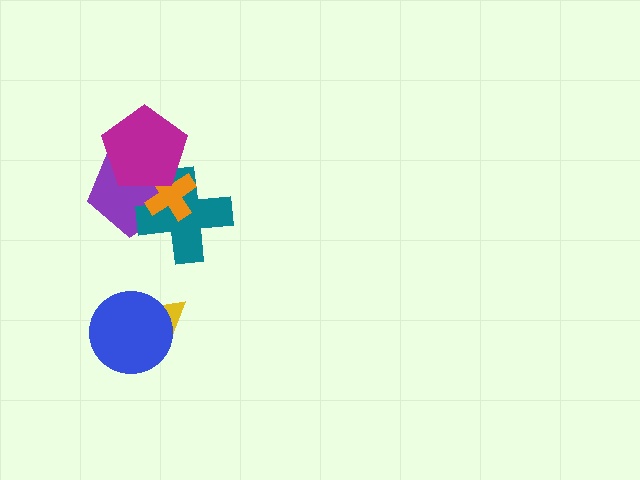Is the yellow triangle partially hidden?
Yes, it is partially covered by another shape.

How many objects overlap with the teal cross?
3 objects overlap with the teal cross.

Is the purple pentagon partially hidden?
Yes, it is partially covered by another shape.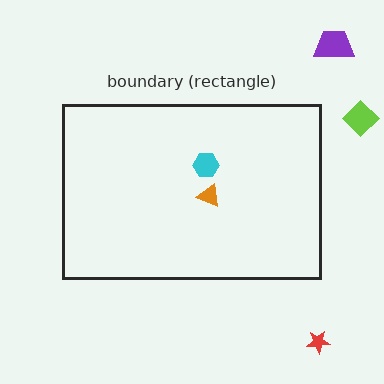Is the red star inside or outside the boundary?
Outside.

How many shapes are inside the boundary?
2 inside, 3 outside.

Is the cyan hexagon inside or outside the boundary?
Inside.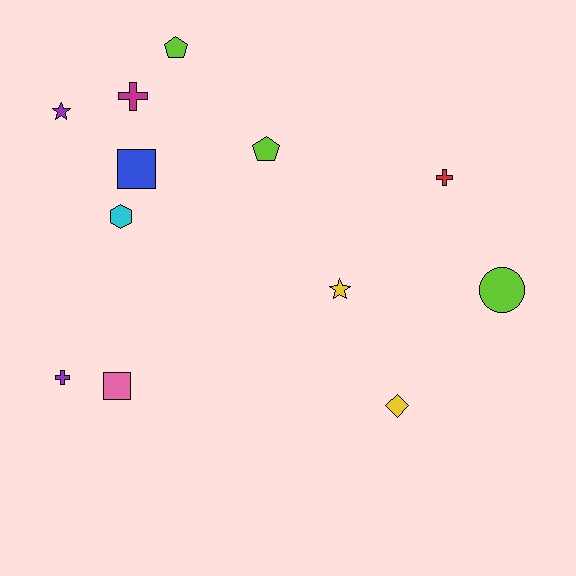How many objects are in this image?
There are 12 objects.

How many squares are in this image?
There are 2 squares.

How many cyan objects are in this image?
There is 1 cyan object.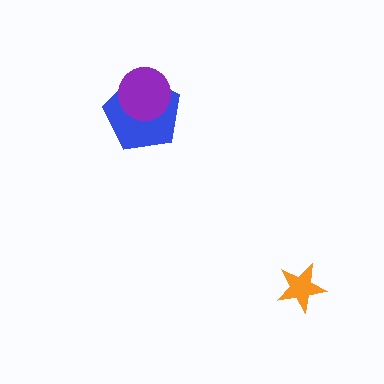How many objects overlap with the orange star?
0 objects overlap with the orange star.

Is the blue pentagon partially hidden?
Yes, it is partially covered by another shape.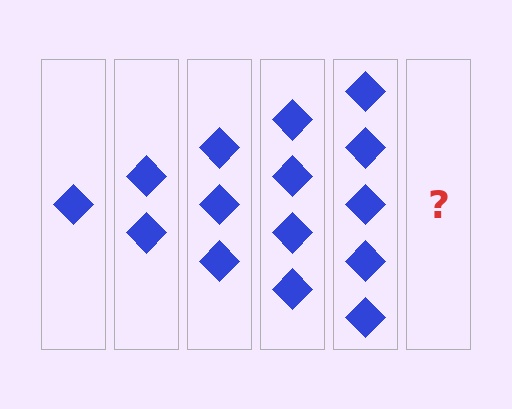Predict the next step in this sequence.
The next step is 6 diamonds.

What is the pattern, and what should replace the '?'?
The pattern is that each step adds one more diamond. The '?' should be 6 diamonds.